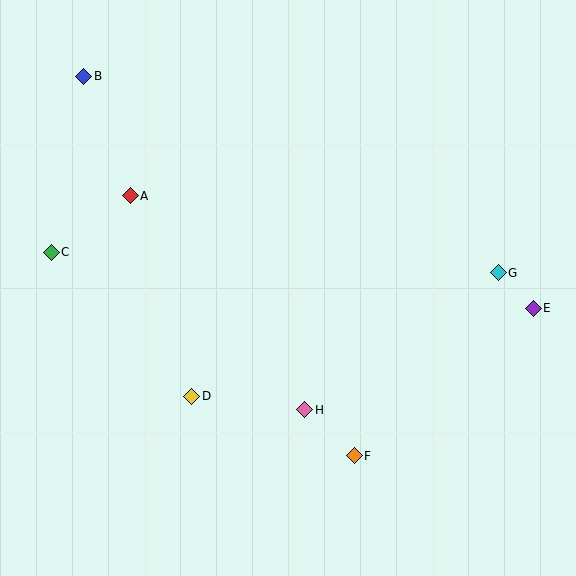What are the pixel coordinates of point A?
Point A is at (130, 196).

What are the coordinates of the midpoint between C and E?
The midpoint between C and E is at (292, 280).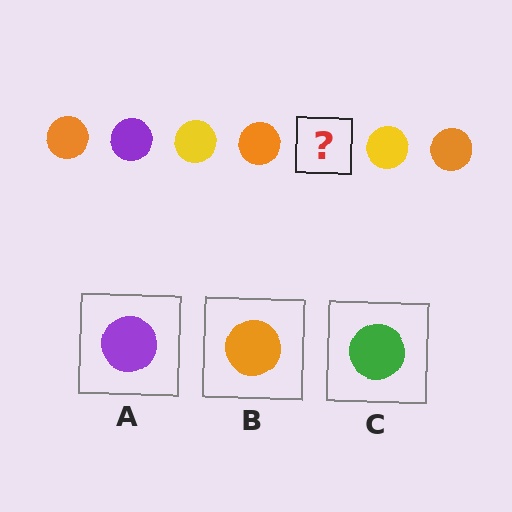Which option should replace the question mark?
Option A.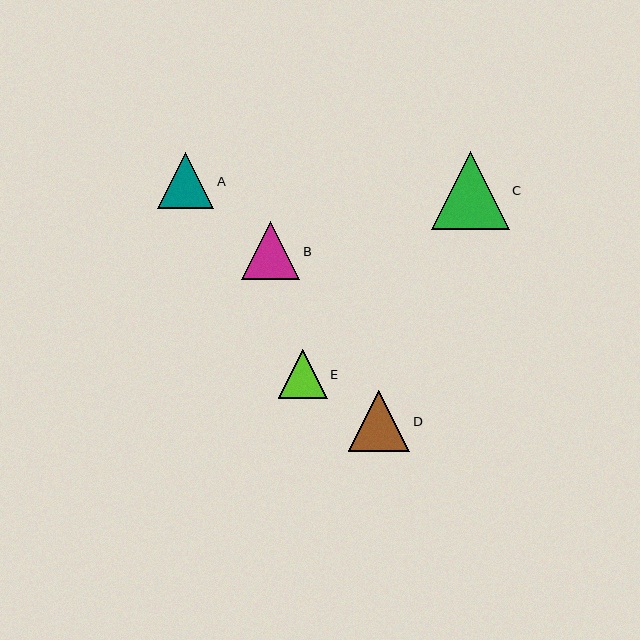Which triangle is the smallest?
Triangle E is the smallest with a size of approximately 49 pixels.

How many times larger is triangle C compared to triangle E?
Triangle C is approximately 1.6 times the size of triangle E.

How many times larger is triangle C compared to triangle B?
Triangle C is approximately 1.3 times the size of triangle B.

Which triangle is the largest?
Triangle C is the largest with a size of approximately 78 pixels.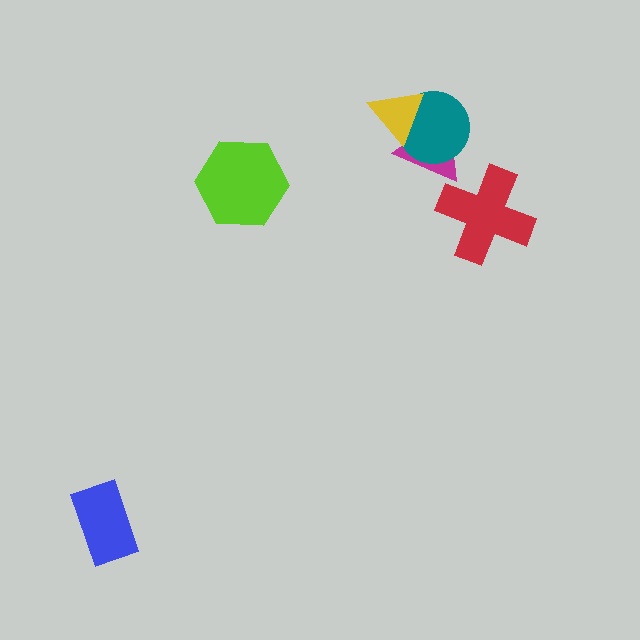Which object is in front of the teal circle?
The yellow triangle is in front of the teal circle.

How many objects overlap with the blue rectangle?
0 objects overlap with the blue rectangle.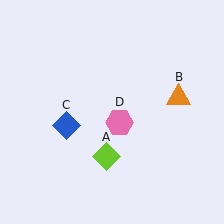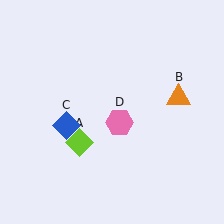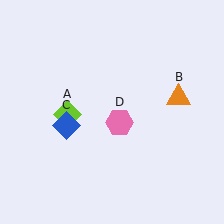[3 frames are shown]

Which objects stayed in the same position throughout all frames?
Orange triangle (object B) and blue diamond (object C) and pink hexagon (object D) remained stationary.